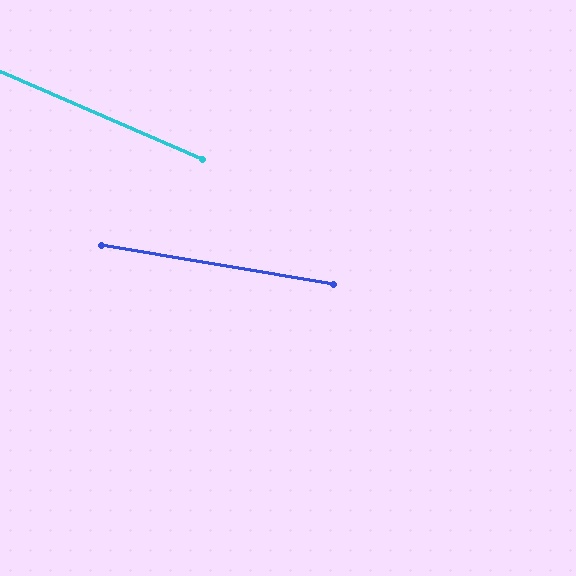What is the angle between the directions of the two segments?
Approximately 14 degrees.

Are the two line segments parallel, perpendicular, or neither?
Neither parallel nor perpendicular — they differ by about 14°.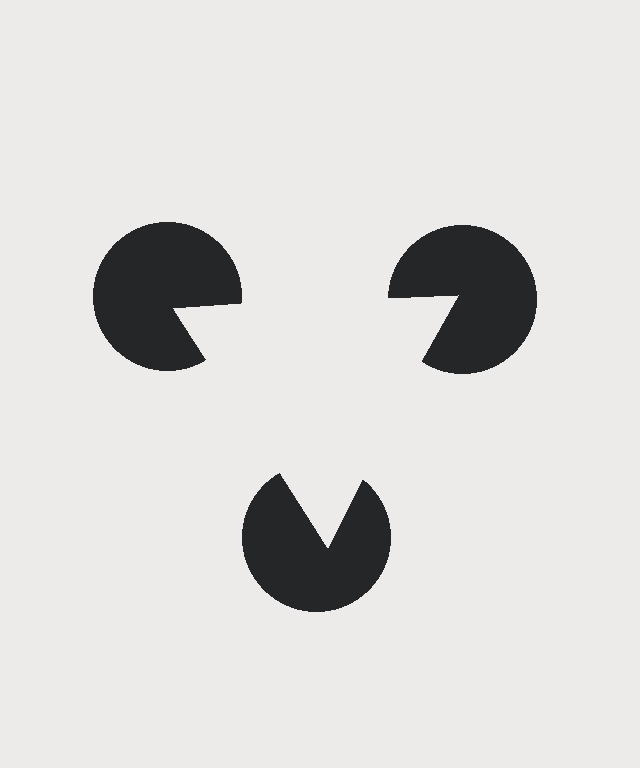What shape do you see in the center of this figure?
An illusory triangle — its edges are inferred from the aligned wedge cuts in the pac-man discs, not physically drawn.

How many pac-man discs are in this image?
There are 3 — one at each vertex of the illusory triangle.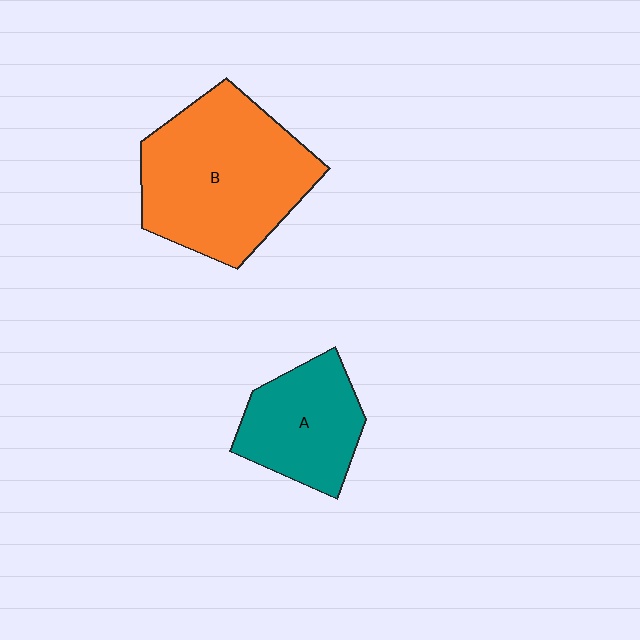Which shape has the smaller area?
Shape A (teal).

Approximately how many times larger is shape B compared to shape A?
Approximately 1.8 times.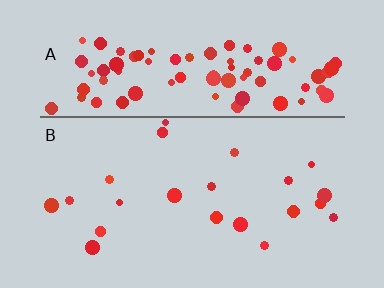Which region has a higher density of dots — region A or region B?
A (the top).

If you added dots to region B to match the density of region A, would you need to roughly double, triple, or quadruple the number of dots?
Approximately quadruple.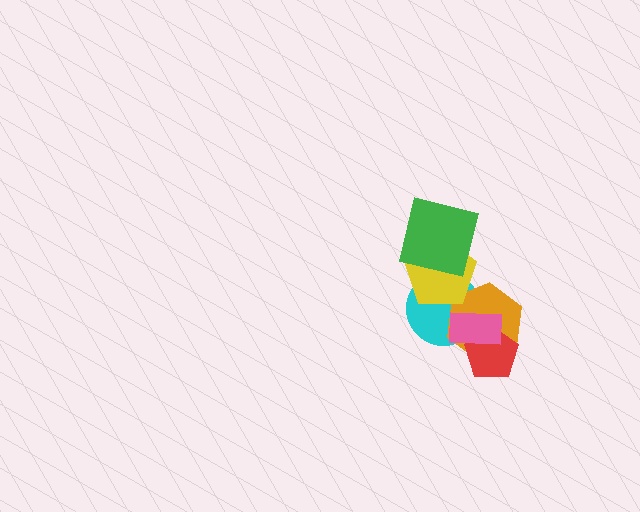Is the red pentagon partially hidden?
Yes, it is partially covered by another shape.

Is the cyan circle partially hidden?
Yes, it is partially covered by another shape.